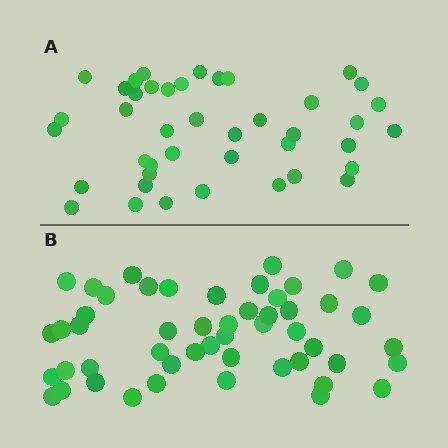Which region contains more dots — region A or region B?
Region B (the bottom region) has more dots.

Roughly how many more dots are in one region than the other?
Region B has roughly 8 or so more dots than region A.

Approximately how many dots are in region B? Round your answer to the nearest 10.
About 50 dots. (The exact count is 51, which rounds to 50.)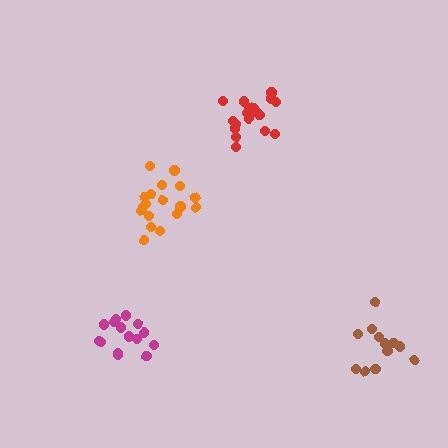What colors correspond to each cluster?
The clusters are colored: magenta, orange, brown, red.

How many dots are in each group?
Group 1: 15 dots, Group 2: 18 dots, Group 3: 12 dots, Group 4: 18 dots (63 total).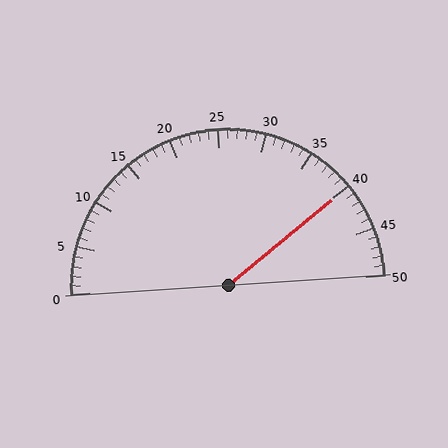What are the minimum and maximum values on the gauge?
The gauge ranges from 0 to 50.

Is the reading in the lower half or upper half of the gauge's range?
The reading is in the upper half of the range (0 to 50).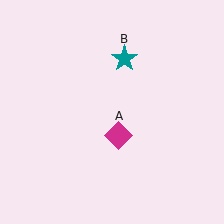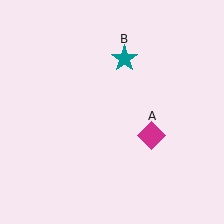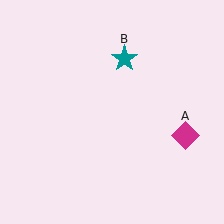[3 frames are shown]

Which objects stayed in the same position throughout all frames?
Teal star (object B) remained stationary.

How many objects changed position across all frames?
1 object changed position: magenta diamond (object A).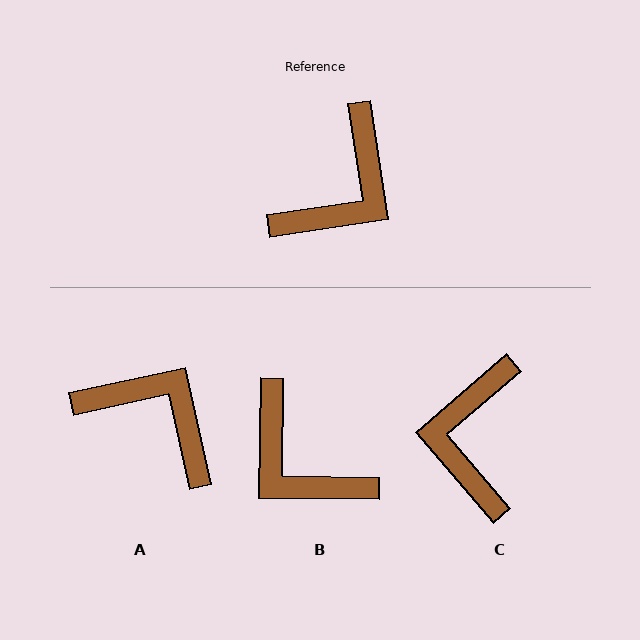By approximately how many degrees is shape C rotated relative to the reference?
Approximately 148 degrees clockwise.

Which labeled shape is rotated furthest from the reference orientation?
C, about 148 degrees away.